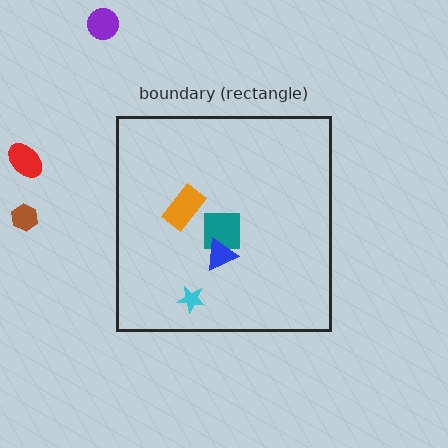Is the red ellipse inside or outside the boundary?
Outside.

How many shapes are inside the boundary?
4 inside, 3 outside.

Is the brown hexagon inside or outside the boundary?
Outside.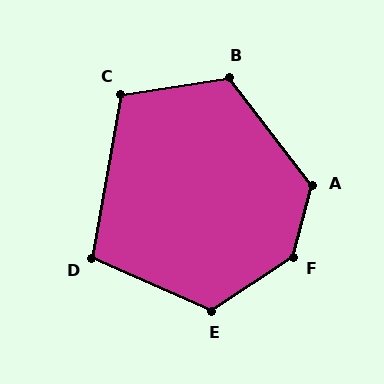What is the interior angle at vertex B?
Approximately 118 degrees (obtuse).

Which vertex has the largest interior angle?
F, at approximately 138 degrees.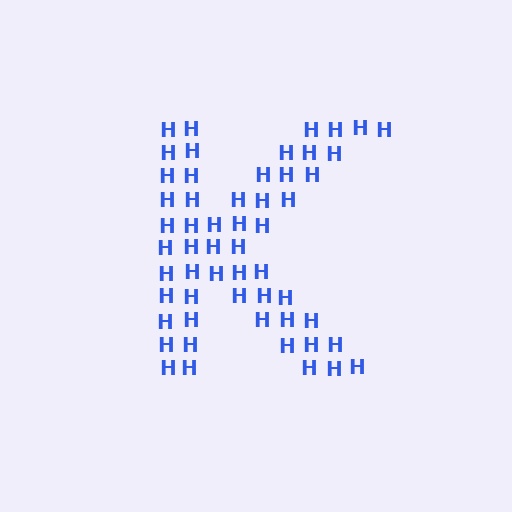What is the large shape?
The large shape is the letter K.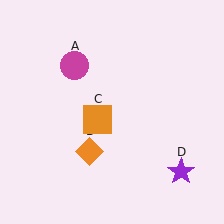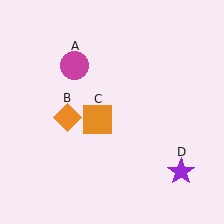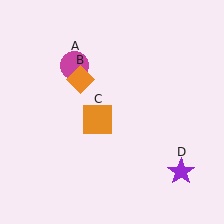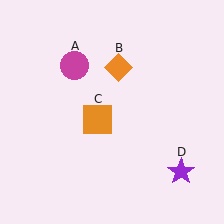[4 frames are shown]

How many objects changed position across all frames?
1 object changed position: orange diamond (object B).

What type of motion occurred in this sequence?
The orange diamond (object B) rotated clockwise around the center of the scene.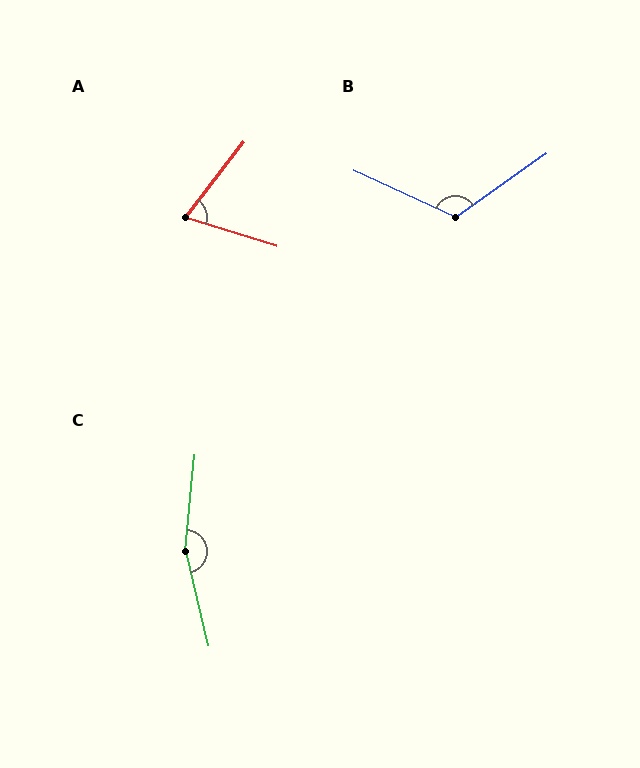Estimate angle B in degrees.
Approximately 121 degrees.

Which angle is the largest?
C, at approximately 161 degrees.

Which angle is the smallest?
A, at approximately 70 degrees.